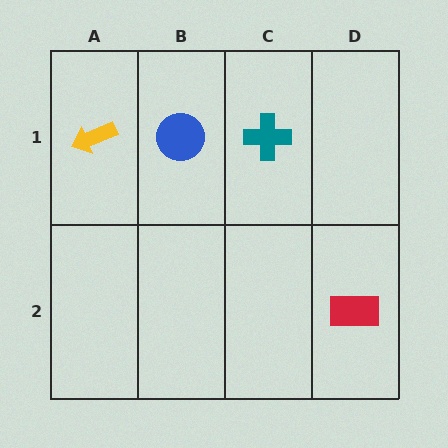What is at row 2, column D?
A red rectangle.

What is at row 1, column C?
A teal cross.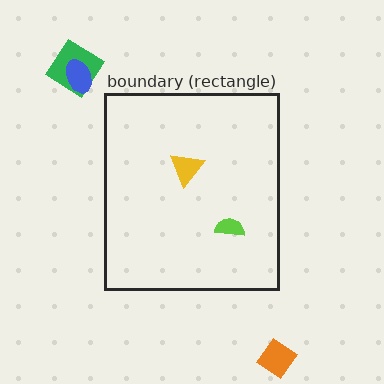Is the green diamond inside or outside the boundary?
Outside.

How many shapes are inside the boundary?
2 inside, 3 outside.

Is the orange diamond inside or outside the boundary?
Outside.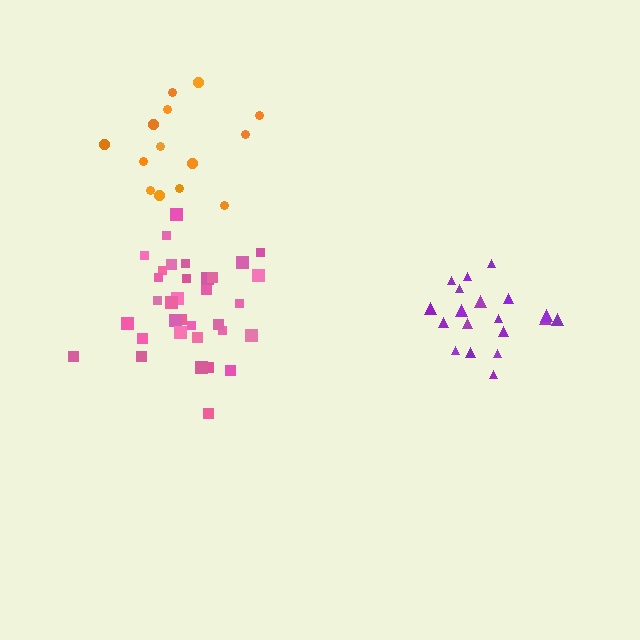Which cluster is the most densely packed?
Pink.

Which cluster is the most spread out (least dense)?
Orange.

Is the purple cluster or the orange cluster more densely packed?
Purple.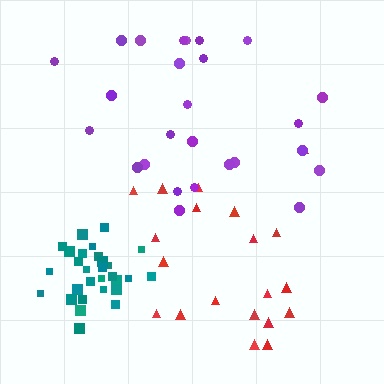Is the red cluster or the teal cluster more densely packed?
Teal.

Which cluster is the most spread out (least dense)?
Red.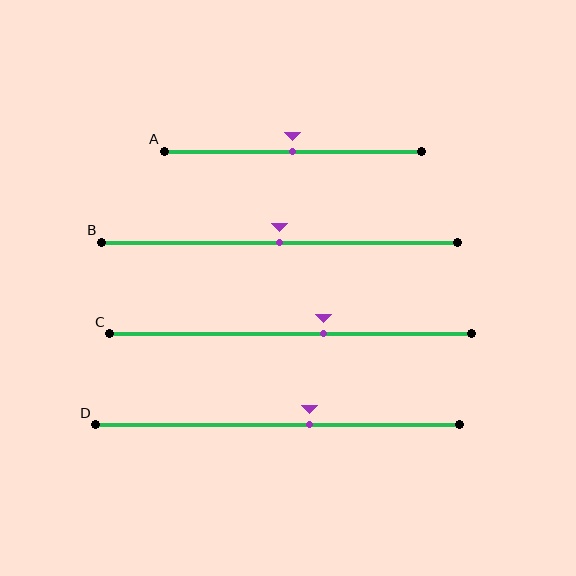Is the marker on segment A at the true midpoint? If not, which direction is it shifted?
Yes, the marker on segment A is at the true midpoint.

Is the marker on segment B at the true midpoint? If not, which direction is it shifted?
Yes, the marker on segment B is at the true midpoint.